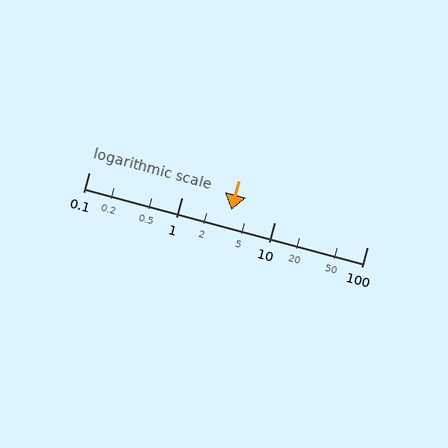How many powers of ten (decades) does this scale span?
The scale spans 3 decades, from 0.1 to 100.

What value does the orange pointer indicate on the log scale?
The pointer indicates approximately 3.4.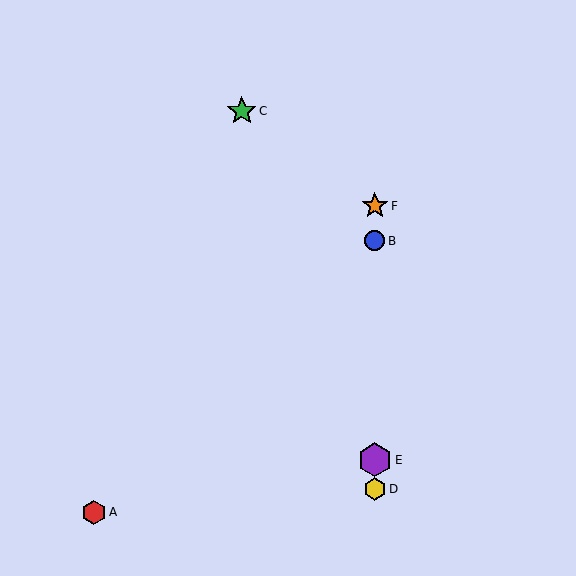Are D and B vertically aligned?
Yes, both are at x≈375.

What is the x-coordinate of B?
Object B is at x≈375.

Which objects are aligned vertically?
Objects B, D, E, F are aligned vertically.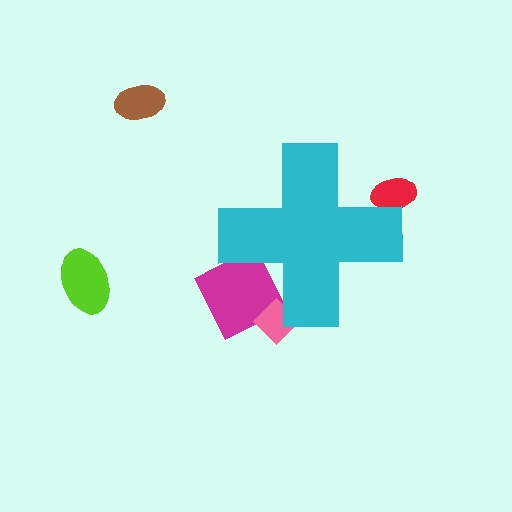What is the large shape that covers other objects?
A cyan cross.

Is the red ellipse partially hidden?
Yes, the red ellipse is partially hidden behind the cyan cross.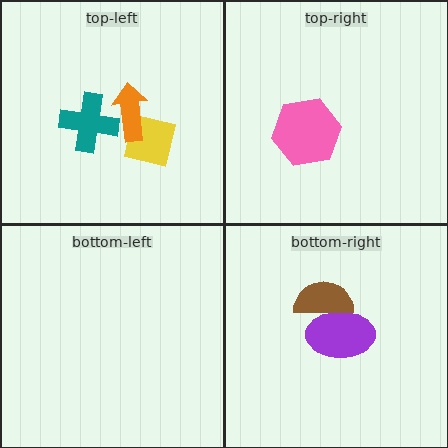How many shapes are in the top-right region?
1.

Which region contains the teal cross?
The top-left region.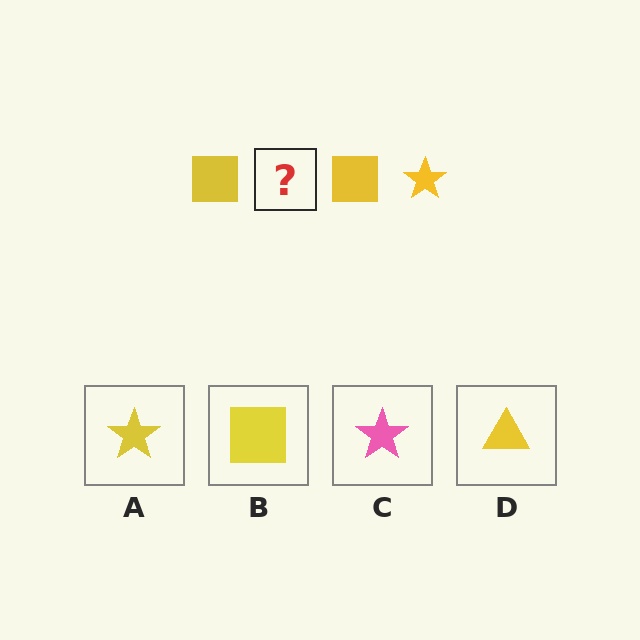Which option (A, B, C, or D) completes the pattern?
A.